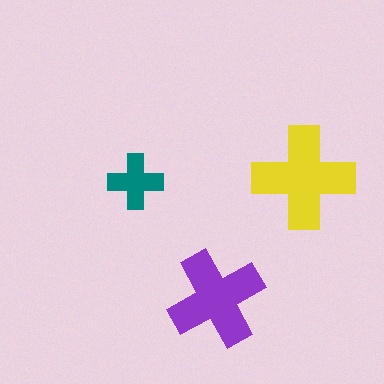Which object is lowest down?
The purple cross is bottommost.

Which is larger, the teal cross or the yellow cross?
The yellow one.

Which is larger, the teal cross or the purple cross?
The purple one.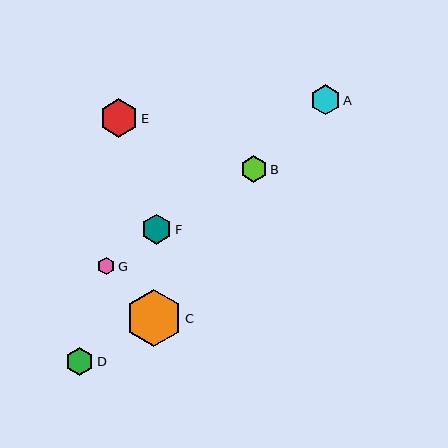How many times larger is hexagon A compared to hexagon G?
Hexagon A is approximately 1.8 times the size of hexagon G.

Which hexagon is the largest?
Hexagon C is the largest with a size of approximately 56 pixels.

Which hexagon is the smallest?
Hexagon G is the smallest with a size of approximately 17 pixels.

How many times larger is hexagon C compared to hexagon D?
Hexagon C is approximately 2.0 times the size of hexagon D.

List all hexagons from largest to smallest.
From largest to smallest: C, E, F, A, D, B, G.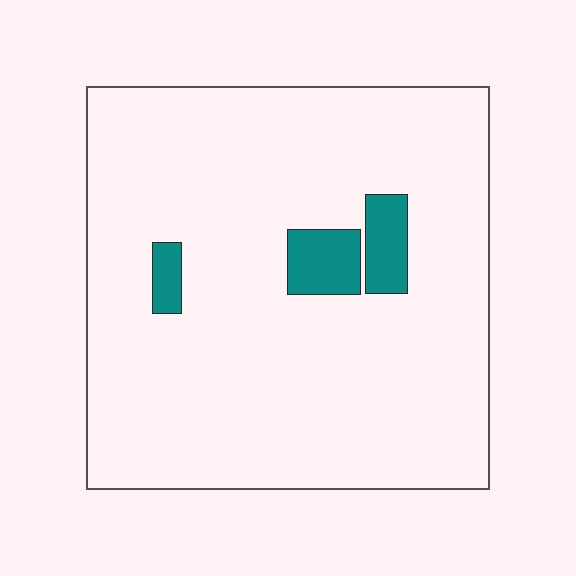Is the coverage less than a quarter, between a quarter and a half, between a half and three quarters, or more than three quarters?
Less than a quarter.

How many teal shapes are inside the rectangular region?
3.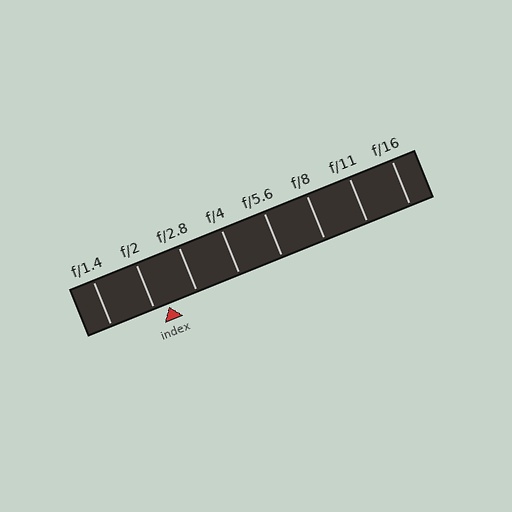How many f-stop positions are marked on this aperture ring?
There are 8 f-stop positions marked.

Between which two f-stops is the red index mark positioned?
The index mark is between f/2 and f/2.8.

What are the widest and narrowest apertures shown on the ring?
The widest aperture shown is f/1.4 and the narrowest is f/16.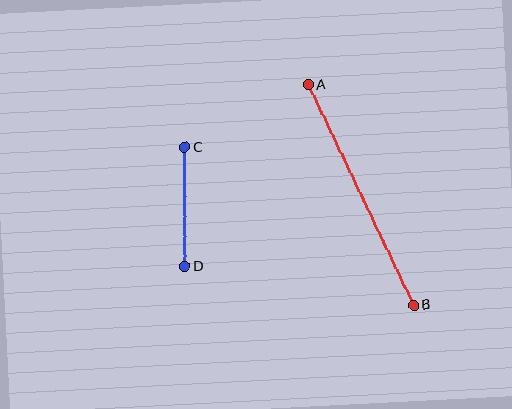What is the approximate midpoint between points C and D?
The midpoint is at approximately (185, 207) pixels.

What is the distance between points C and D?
The distance is approximately 119 pixels.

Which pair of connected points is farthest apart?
Points A and B are farthest apart.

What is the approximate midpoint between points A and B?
The midpoint is at approximately (361, 195) pixels.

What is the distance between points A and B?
The distance is approximately 244 pixels.